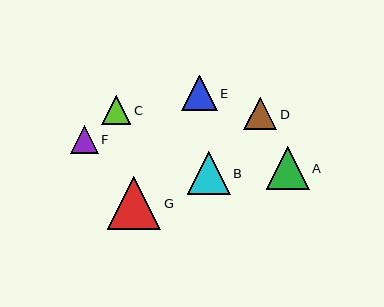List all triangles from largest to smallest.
From largest to smallest: G, A, B, E, D, C, F.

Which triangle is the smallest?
Triangle F is the smallest with a size of approximately 27 pixels.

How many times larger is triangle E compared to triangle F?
Triangle E is approximately 1.3 times the size of triangle F.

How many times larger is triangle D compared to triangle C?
Triangle D is approximately 1.1 times the size of triangle C.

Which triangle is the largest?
Triangle G is the largest with a size of approximately 54 pixels.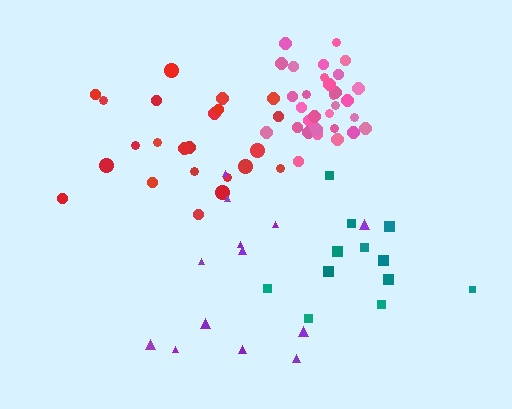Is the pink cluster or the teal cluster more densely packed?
Pink.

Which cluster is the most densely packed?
Pink.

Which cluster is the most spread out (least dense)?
Teal.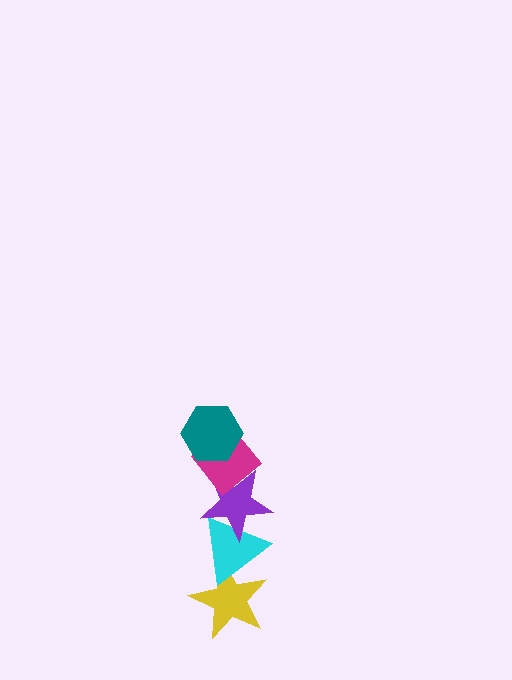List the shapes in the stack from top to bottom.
From top to bottom: the teal hexagon, the magenta diamond, the purple star, the cyan triangle, the yellow star.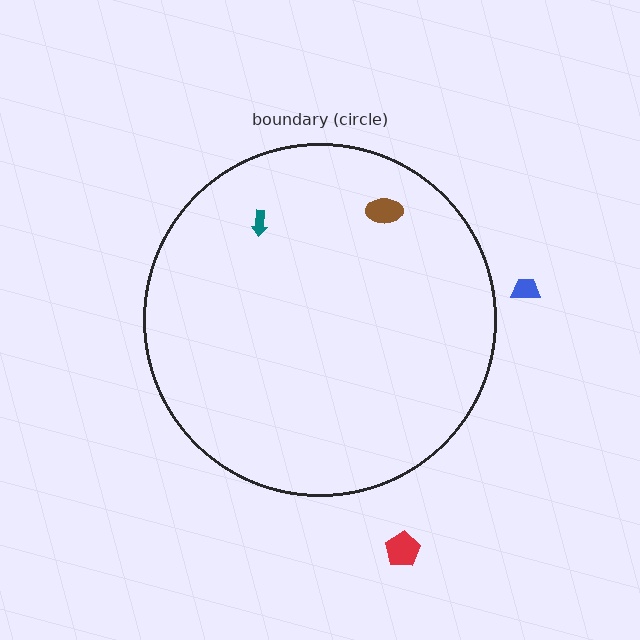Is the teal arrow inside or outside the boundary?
Inside.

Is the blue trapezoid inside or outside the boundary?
Outside.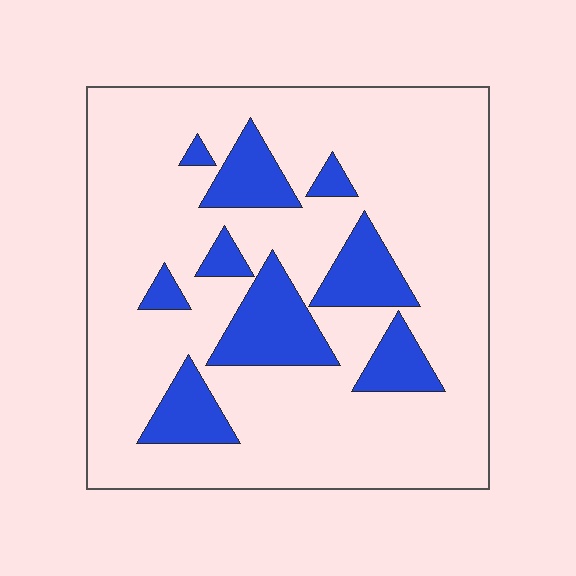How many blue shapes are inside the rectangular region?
9.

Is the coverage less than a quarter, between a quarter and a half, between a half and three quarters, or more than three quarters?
Less than a quarter.